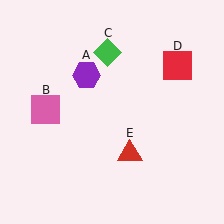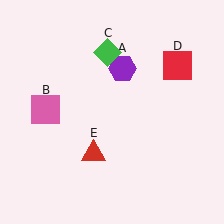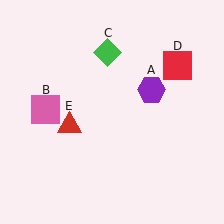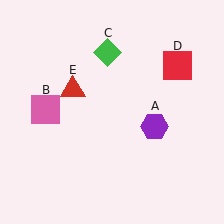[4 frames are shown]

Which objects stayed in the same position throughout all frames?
Pink square (object B) and green diamond (object C) and red square (object D) remained stationary.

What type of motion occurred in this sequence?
The purple hexagon (object A), red triangle (object E) rotated clockwise around the center of the scene.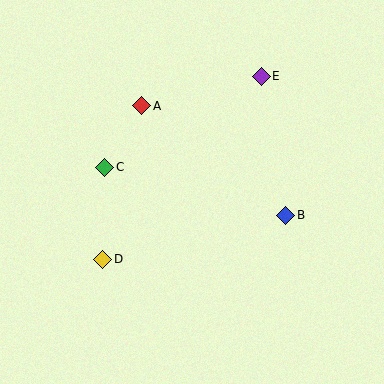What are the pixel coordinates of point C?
Point C is at (105, 167).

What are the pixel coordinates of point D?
Point D is at (103, 259).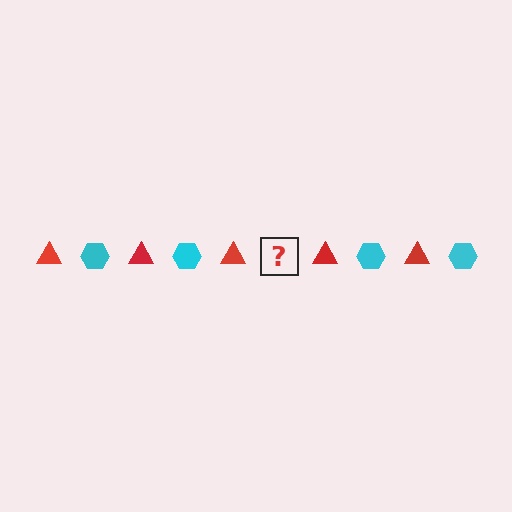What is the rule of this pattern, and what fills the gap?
The rule is that the pattern alternates between red triangle and cyan hexagon. The gap should be filled with a cyan hexagon.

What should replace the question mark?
The question mark should be replaced with a cyan hexagon.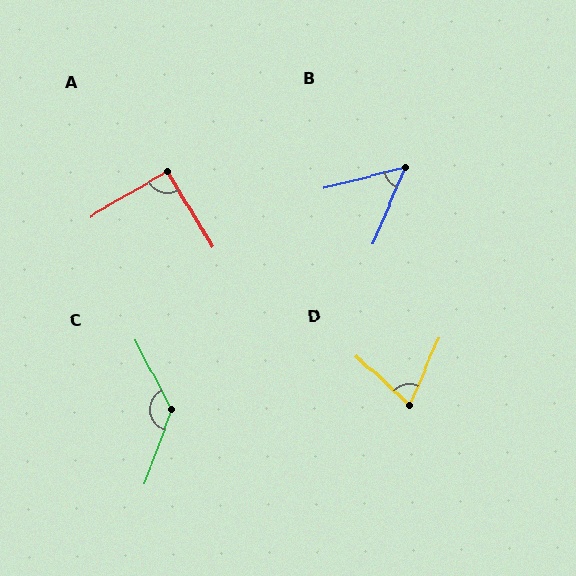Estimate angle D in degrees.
Approximately 70 degrees.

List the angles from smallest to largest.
B (53°), D (70°), A (91°), C (133°).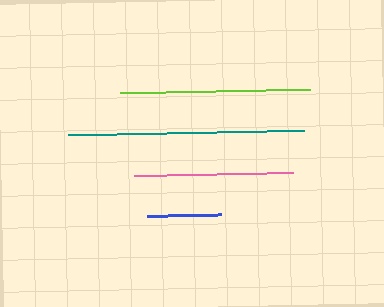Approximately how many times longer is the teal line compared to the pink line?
The teal line is approximately 1.5 times the length of the pink line.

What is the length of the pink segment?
The pink segment is approximately 159 pixels long.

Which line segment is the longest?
The teal line is the longest at approximately 236 pixels.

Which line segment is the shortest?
The blue line is the shortest at approximately 74 pixels.